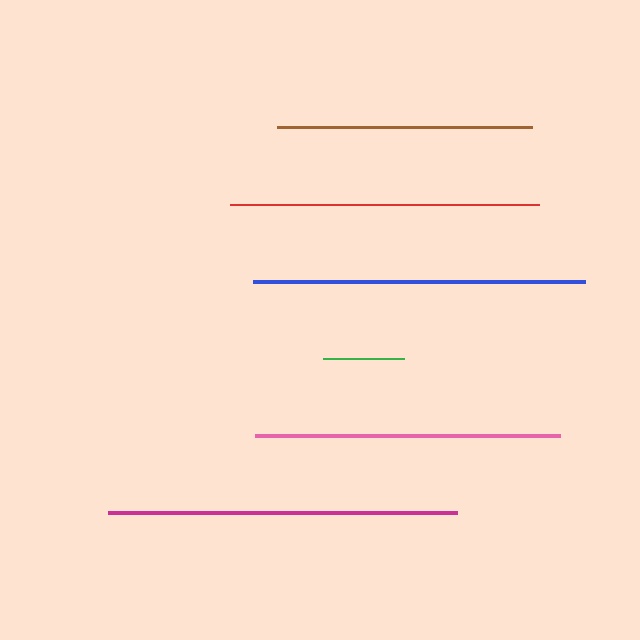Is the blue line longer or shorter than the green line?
The blue line is longer than the green line.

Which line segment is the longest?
The magenta line is the longest at approximately 349 pixels.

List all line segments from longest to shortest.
From longest to shortest: magenta, blue, red, pink, brown, green.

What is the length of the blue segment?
The blue segment is approximately 332 pixels long.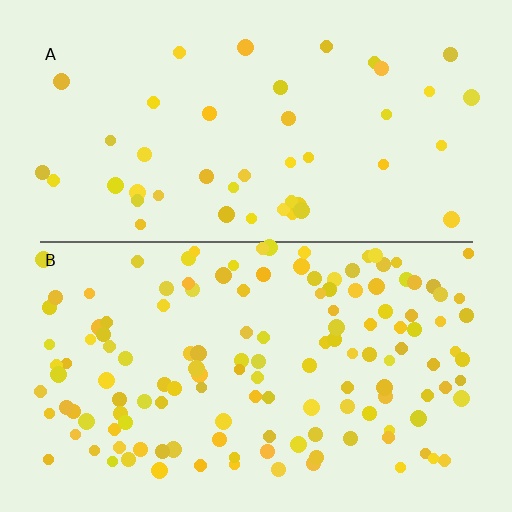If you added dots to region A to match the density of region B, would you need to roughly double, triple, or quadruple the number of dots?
Approximately triple.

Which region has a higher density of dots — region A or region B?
B (the bottom).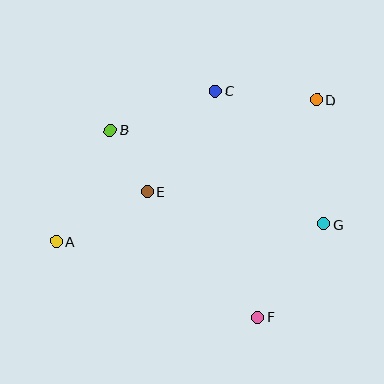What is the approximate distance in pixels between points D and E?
The distance between D and E is approximately 193 pixels.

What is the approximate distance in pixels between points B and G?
The distance between B and G is approximately 234 pixels.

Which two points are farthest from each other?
Points A and D are farthest from each other.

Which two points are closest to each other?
Points B and E are closest to each other.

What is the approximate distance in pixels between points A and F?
The distance between A and F is approximately 215 pixels.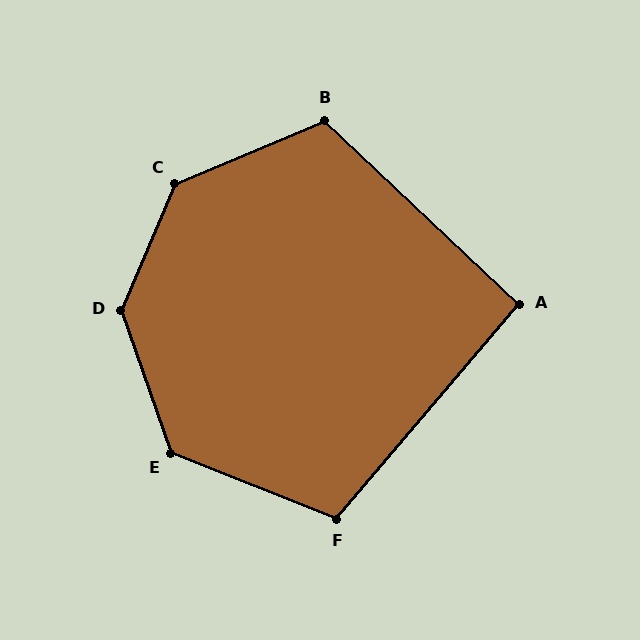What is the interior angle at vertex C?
Approximately 136 degrees (obtuse).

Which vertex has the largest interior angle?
D, at approximately 138 degrees.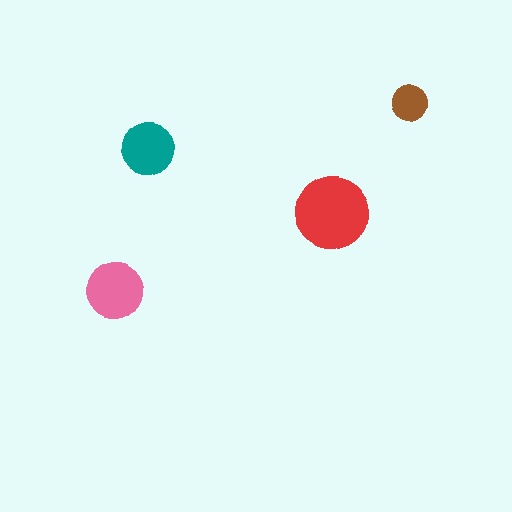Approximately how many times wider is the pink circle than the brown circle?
About 1.5 times wider.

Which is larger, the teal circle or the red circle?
The red one.